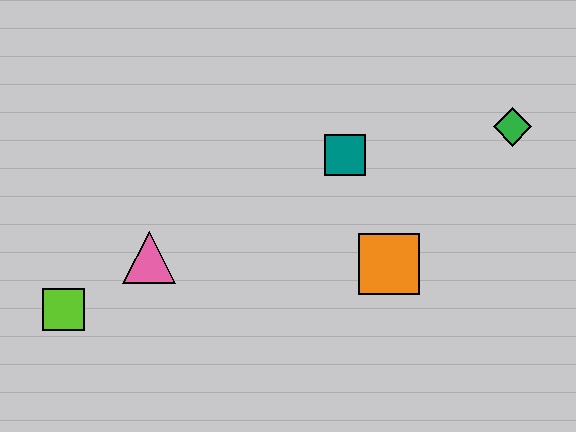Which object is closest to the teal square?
The orange square is closest to the teal square.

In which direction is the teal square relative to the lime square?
The teal square is to the right of the lime square.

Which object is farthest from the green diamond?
The lime square is farthest from the green diamond.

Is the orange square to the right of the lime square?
Yes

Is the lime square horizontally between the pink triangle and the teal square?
No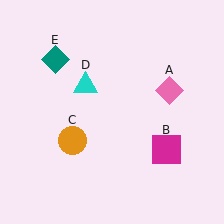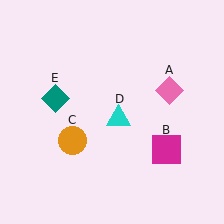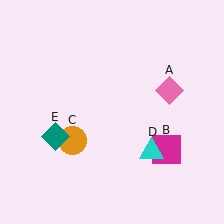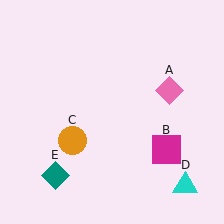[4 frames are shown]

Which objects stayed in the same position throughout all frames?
Pink diamond (object A) and magenta square (object B) and orange circle (object C) remained stationary.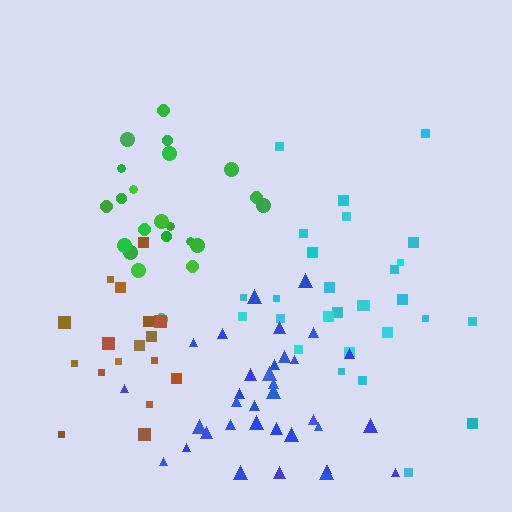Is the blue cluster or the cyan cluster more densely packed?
Blue.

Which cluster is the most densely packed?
Blue.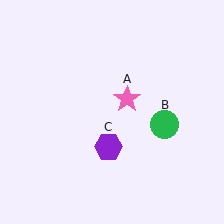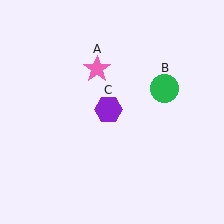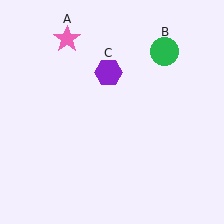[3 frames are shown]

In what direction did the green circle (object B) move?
The green circle (object B) moved up.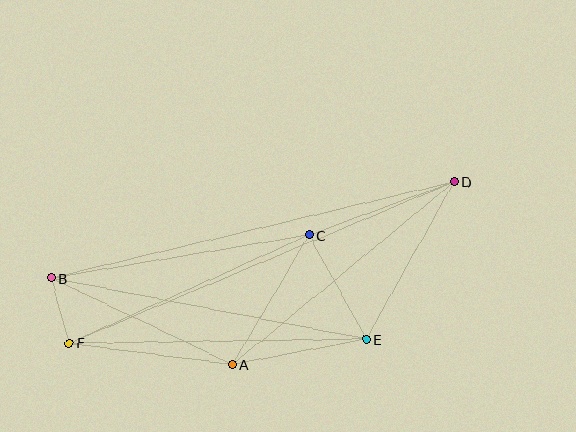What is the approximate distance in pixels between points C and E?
The distance between C and E is approximately 119 pixels.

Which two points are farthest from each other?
Points D and F are farthest from each other.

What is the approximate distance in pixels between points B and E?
The distance between B and E is approximately 321 pixels.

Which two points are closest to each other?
Points B and F are closest to each other.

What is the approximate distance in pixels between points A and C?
The distance between A and C is approximately 151 pixels.